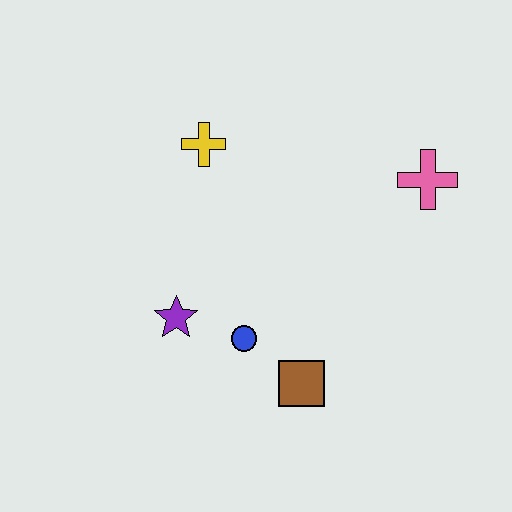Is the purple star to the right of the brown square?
No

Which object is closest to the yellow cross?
The purple star is closest to the yellow cross.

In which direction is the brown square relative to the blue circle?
The brown square is to the right of the blue circle.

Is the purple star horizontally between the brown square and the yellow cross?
No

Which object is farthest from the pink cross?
The purple star is farthest from the pink cross.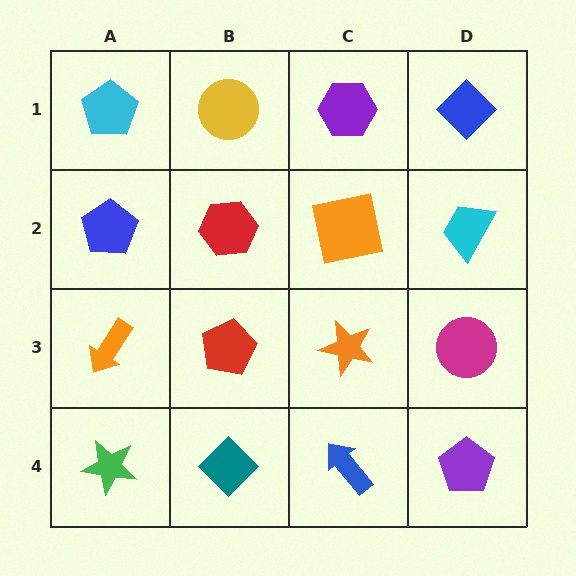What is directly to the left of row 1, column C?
A yellow circle.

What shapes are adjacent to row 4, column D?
A magenta circle (row 3, column D), a blue arrow (row 4, column C).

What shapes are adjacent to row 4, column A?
An orange arrow (row 3, column A), a teal diamond (row 4, column B).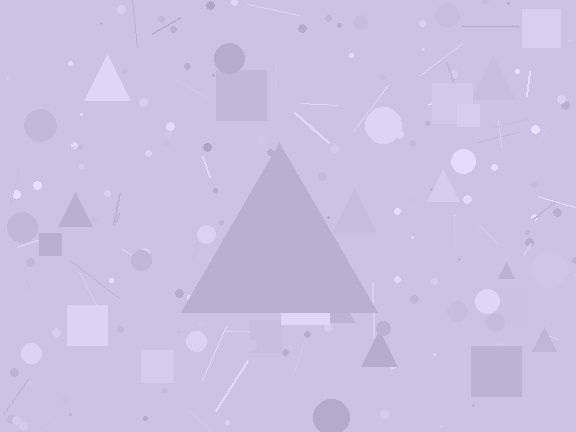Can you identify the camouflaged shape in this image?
The camouflaged shape is a triangle.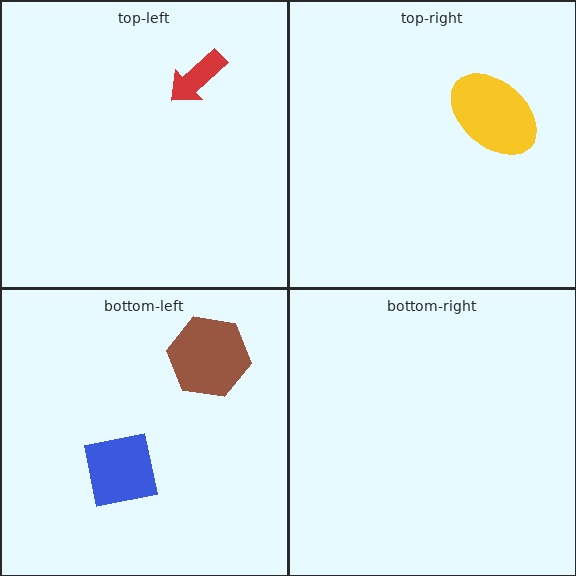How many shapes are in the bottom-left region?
2.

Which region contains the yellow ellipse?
The top-right region.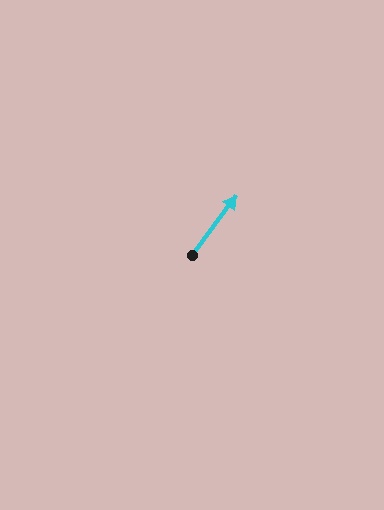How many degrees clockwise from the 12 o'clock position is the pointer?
Approximately 37 degrees.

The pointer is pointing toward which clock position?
Roughly 1 o'clock.